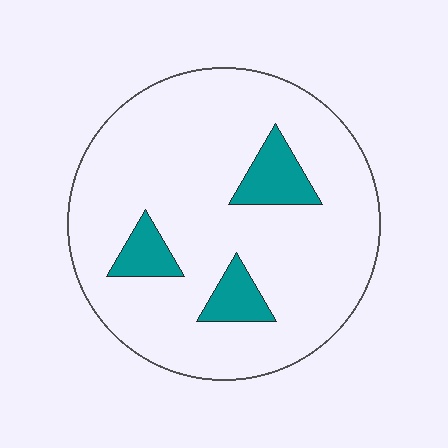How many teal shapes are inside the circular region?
3.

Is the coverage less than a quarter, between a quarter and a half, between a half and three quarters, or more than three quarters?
Less than a quarter.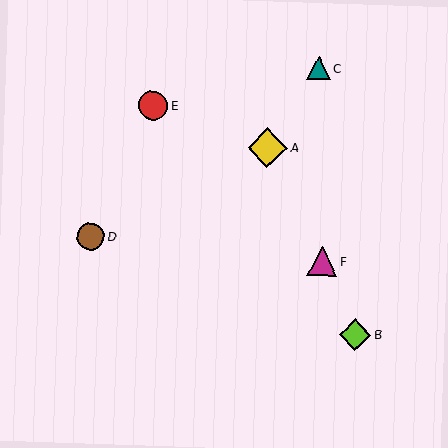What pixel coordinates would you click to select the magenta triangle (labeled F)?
Click at (322, 261) to select the magenta triangle F.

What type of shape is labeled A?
Shape A is a yellow diamond.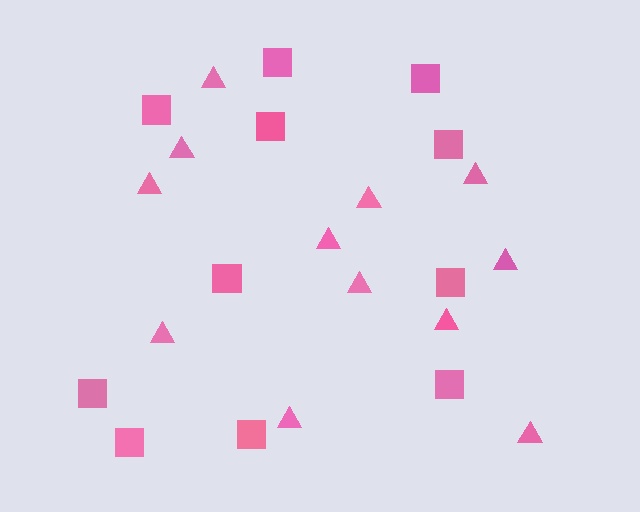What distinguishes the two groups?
There are 2 groups: one group of squares (11) and one group of triangles (12).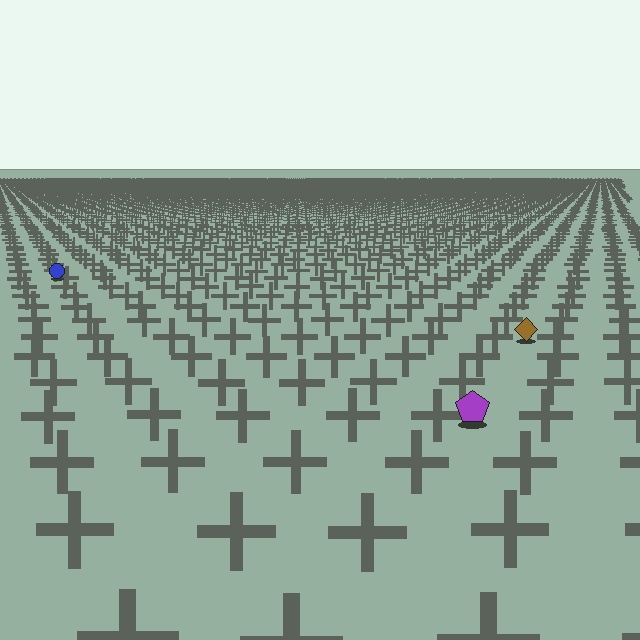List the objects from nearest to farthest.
From nearest to farthest: the purple pentagon, the brown diamond, the blue circle.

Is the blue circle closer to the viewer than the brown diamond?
No. The brown diamond is closer — you can tell from the texture gradient: the ground texture is coarser near it.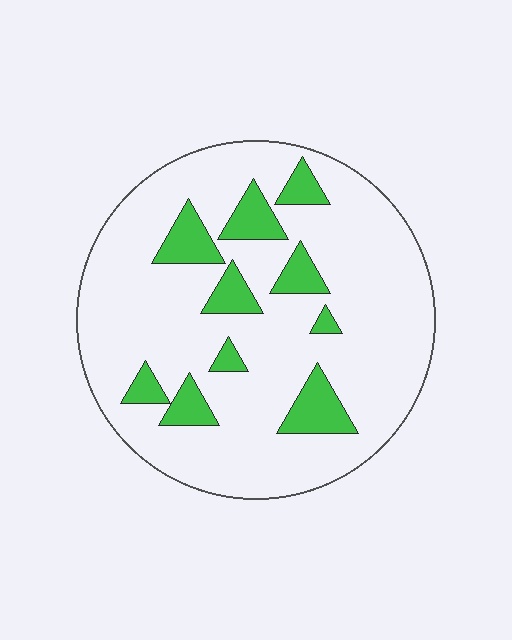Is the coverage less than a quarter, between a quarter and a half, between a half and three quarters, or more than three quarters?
Less than a quarter.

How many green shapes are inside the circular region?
10.